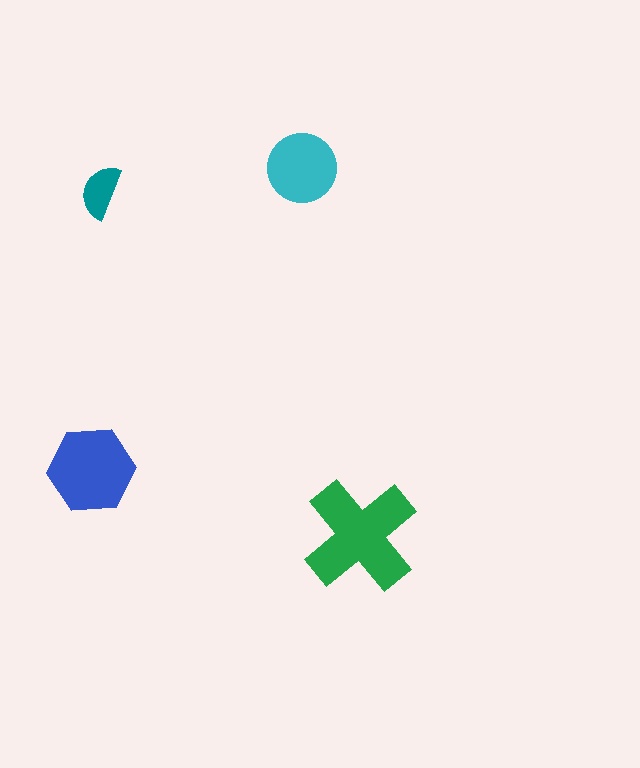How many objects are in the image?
There are 4 objects in the image.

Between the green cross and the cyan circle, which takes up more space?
The green cross.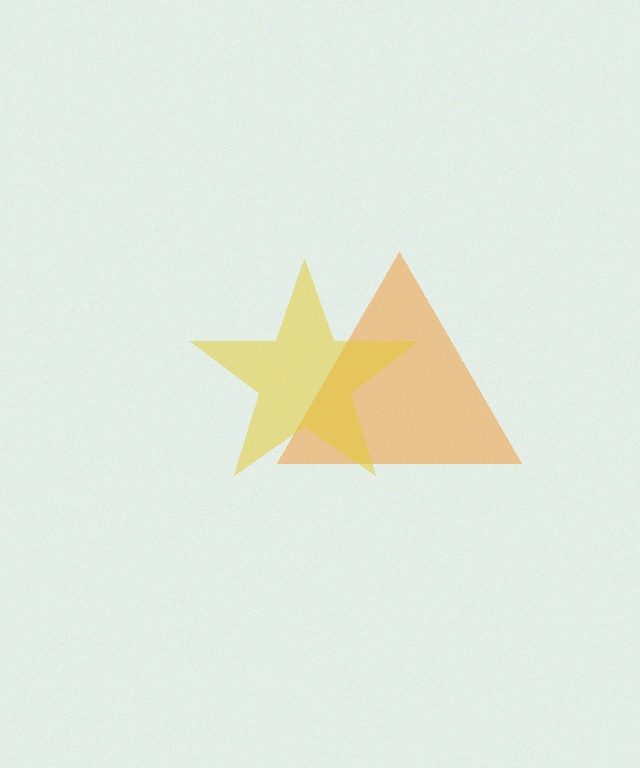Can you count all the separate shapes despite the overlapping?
Yes, there are 2 separate shapes.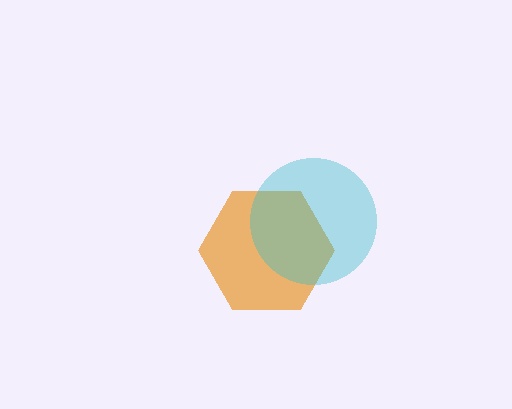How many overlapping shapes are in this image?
There are 2 overlapping shapes in the image.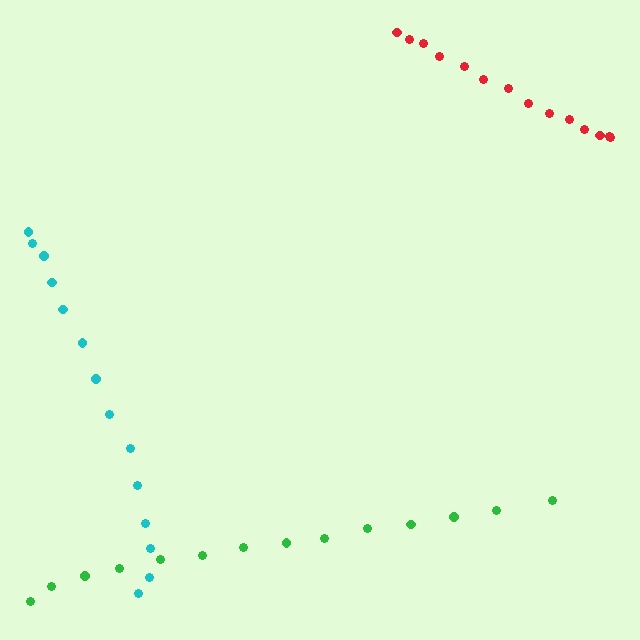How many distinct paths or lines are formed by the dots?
There are 3 distinct paths.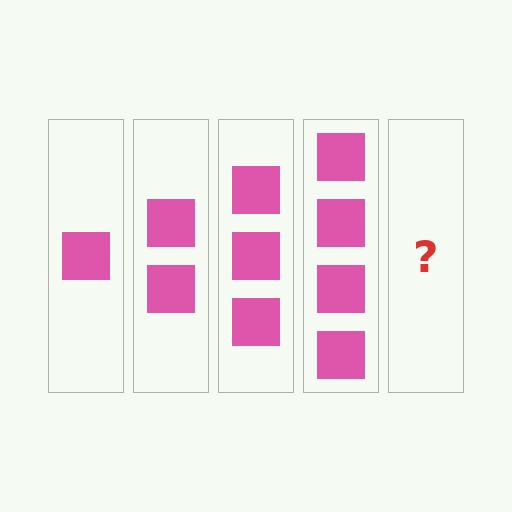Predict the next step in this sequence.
The next step is 5 squares.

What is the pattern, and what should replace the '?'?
The pattern is that each step adds one more square. The '?' should be 5 squares.